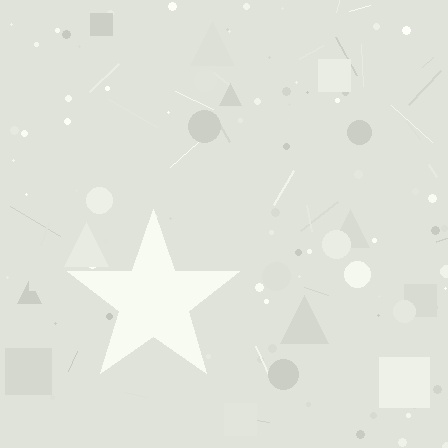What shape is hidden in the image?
A star is hidden in the image.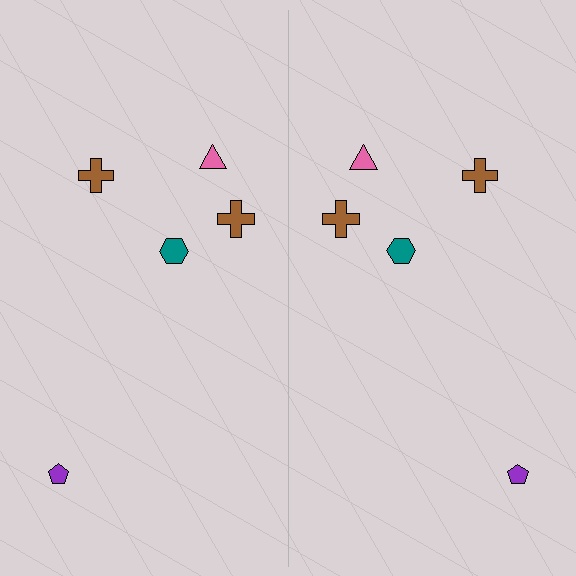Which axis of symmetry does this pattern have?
The pattern has a vertical axis of symmetry running through the center of the image.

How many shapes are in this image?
There are 10 shapes in this image.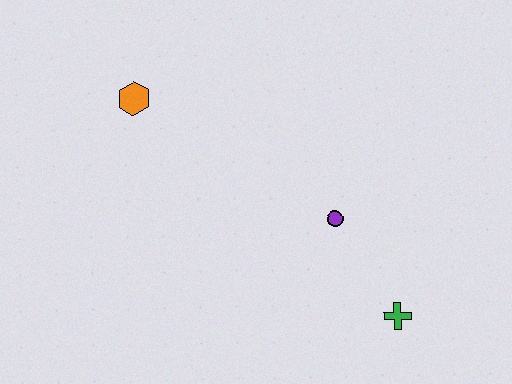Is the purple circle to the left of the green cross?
Yes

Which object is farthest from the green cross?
The orange hexagon is farthest from the green cross.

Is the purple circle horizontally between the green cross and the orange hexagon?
Yes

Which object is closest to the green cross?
The purple circle is closest to the green cross.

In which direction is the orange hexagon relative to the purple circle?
The orange hexagon is to the left of the purple circle.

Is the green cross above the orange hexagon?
No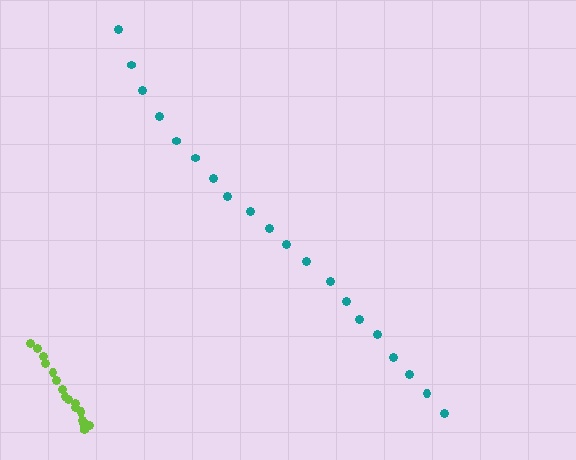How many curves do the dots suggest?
There are 2 distinct paths.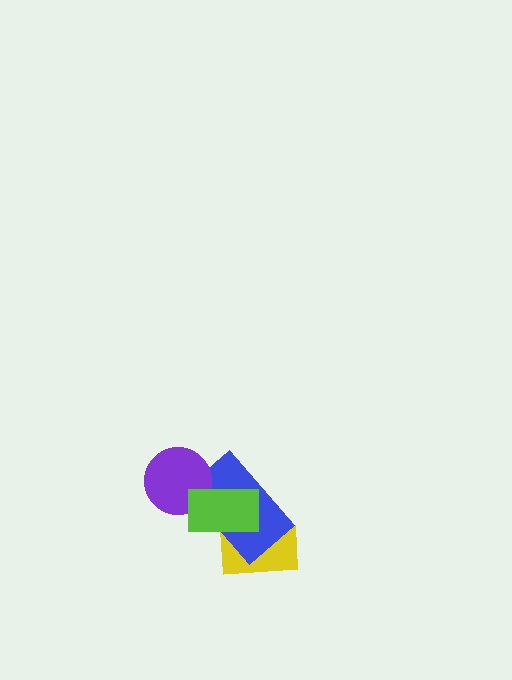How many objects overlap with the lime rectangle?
3 objects overlap with the lime rectangle.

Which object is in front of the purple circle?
The lime rectangle is in front of the purple circle.